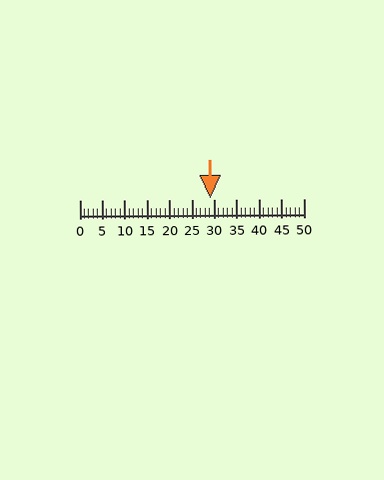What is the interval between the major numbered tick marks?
The major tick marks are spaced 5 units apart.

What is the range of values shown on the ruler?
The ruler shows values from 0 to 50.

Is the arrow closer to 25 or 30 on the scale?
The arrow is closer to 30.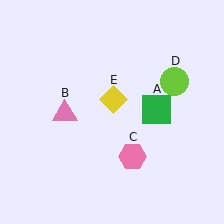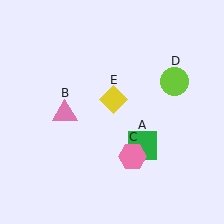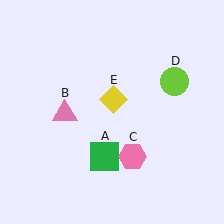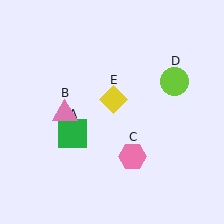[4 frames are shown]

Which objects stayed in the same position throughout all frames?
Pink triangle (object B) and pink hexagon (object C) and lime circle (object D) and yellow diamond (object E) remained stationary.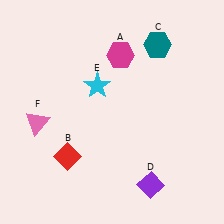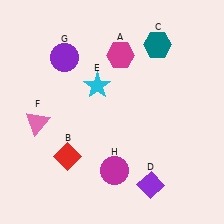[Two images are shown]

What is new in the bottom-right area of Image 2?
A magenta circle (H) was added in the bottom-right area of Image 2.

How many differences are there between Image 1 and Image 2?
There are 2 differences between the two images.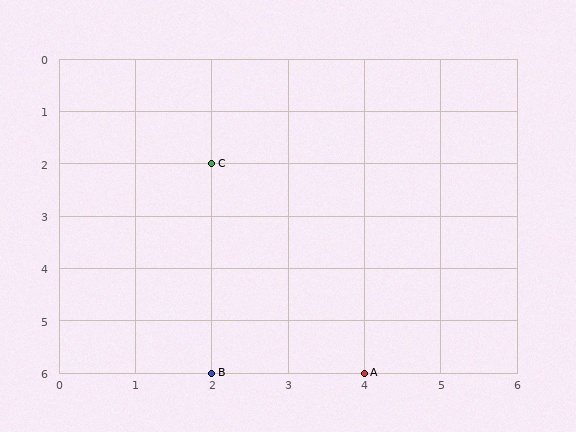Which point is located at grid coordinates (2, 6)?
Point B is at (2, 6).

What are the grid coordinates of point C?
Point C is at grid coordinates (2, 2).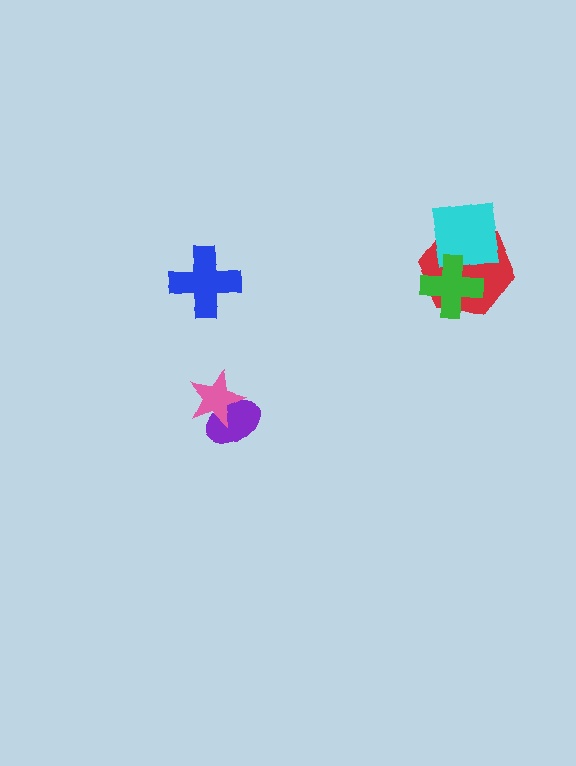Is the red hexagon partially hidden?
Yes, it is partially covered by another shape.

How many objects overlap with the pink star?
1 object overlaps with the pink star.